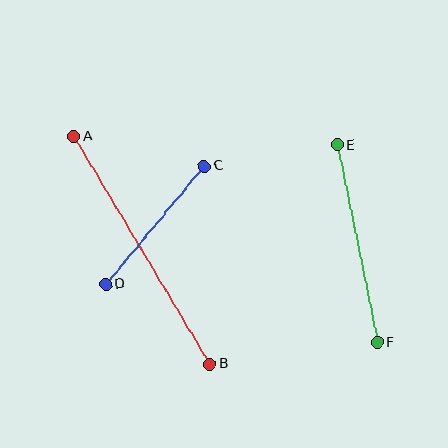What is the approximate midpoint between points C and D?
The midpoint is at approximately (155, 225) pixels.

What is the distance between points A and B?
The distance is approximately 265 pixels.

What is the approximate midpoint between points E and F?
The midpoint is at approximately (357, 244) pixels.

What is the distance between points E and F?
The distance is approximately 201 pixels.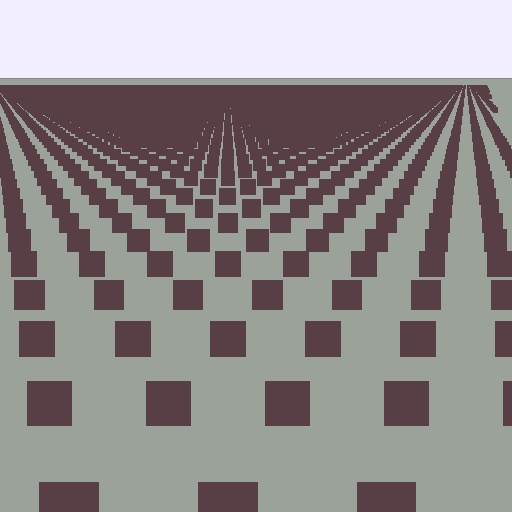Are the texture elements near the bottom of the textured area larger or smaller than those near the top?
Larger. Near the bottom, elements are closer to the viewer and appear at a bigger on-screen size.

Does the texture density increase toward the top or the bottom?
Density increases toward the top.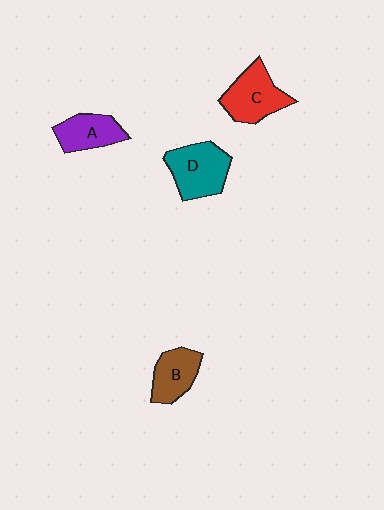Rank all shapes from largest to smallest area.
From largest to smallest: D (teal), C (red), A (purple), B (brown).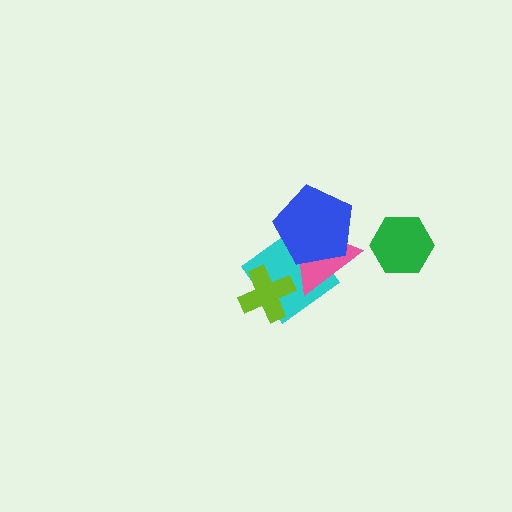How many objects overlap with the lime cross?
1 object overlaps with the lime cross.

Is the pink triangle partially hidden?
Yes, it is partially covered by another shape.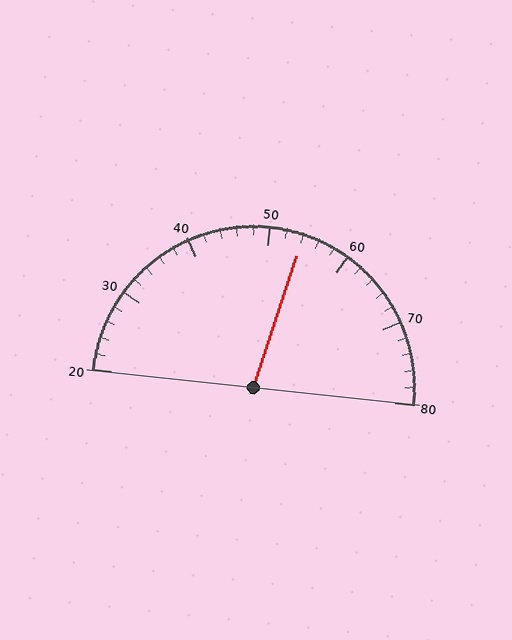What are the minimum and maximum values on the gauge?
The gauge ranges from 20 to 80.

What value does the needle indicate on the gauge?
The needle indicates approximately 54.